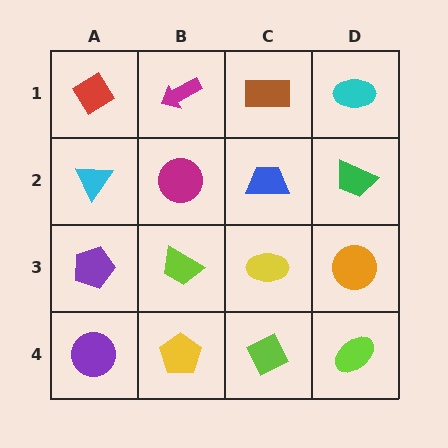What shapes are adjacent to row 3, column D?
A green trapezoid (row 2, column D), a lime ellipse (row 4, column D), a yellow ellipse (row 3, column C).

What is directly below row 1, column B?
A magenta circle.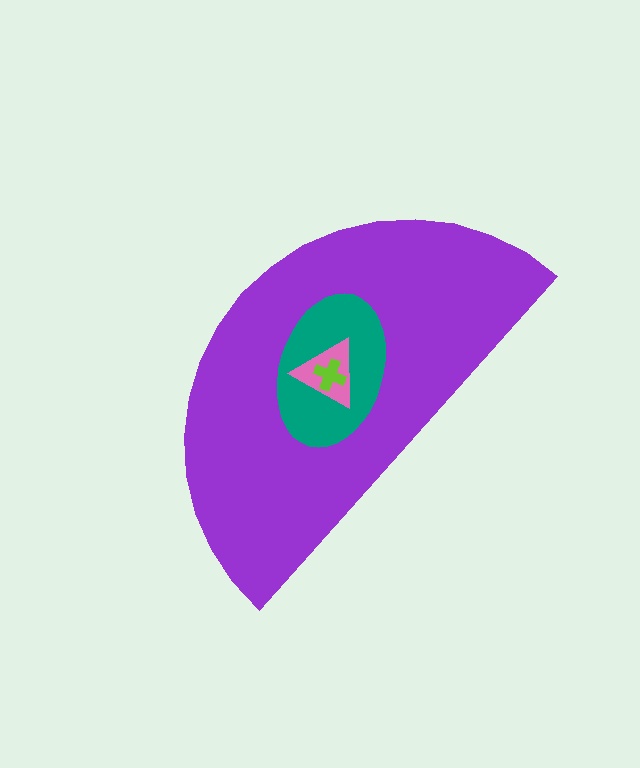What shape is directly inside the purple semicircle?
The teal ellipse.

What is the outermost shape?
The purple semicircle.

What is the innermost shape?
The lime cross.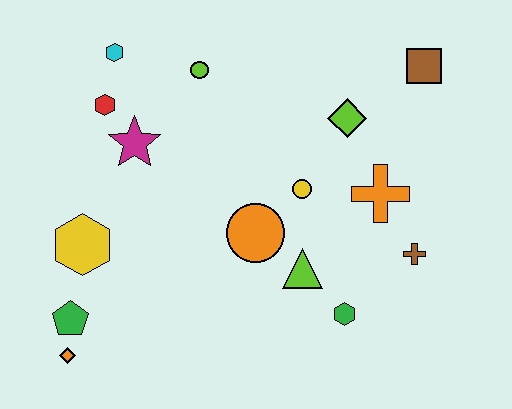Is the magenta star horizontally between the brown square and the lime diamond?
No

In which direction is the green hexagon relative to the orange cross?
The green hexagon is below the orange cross.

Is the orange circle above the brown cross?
Yes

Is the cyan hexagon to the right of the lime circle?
No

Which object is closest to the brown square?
The lime diamond is closest to the brown square.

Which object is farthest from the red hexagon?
The brown cross is farthest from the red hexagon.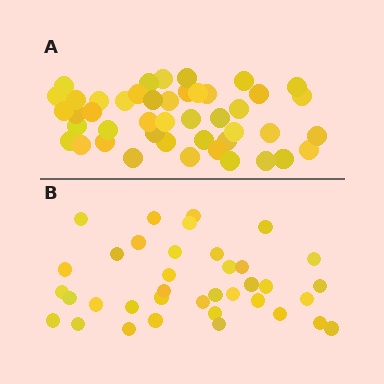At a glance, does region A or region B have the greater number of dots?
Region A (the top region) has more dots.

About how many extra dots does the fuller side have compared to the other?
Region A has roughly 8 or so more dots than region B.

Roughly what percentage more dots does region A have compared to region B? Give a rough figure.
About 20% more.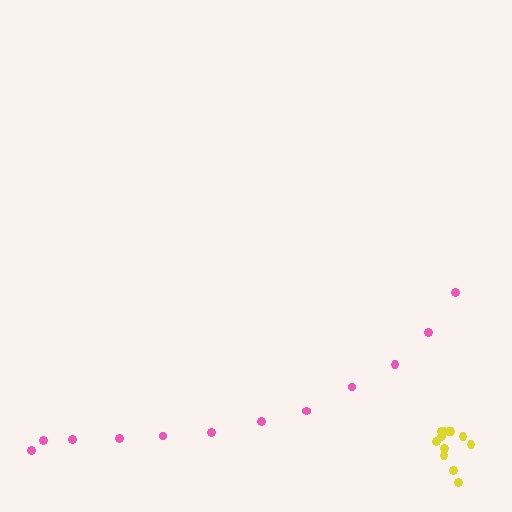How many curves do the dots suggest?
There are 2 distinct paths.